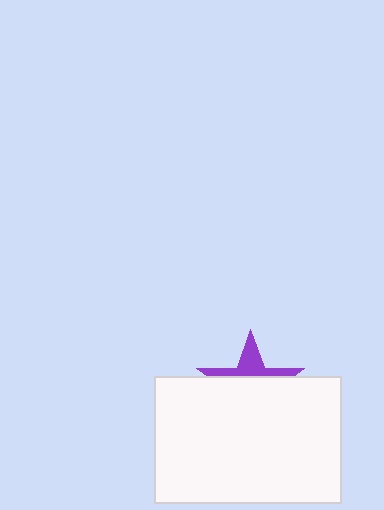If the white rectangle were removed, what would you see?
You would see the complete purple star.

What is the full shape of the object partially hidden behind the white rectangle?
The partially hidden object is a purple star.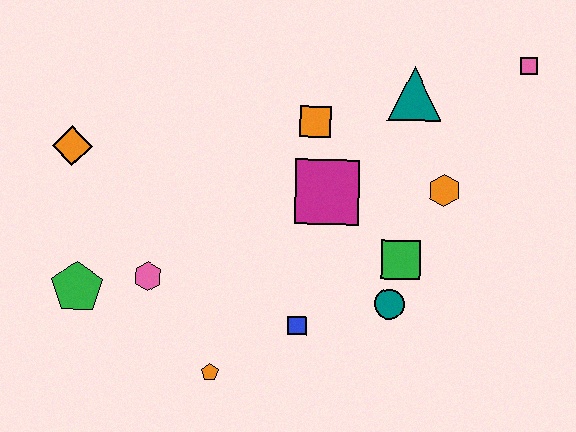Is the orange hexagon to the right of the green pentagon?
Yes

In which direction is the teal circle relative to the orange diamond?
The teal circle is to the right of the orange diamond.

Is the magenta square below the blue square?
No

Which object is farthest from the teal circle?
The orange diamond is farthest from the teal circle.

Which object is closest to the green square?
The teal circle is closest to the green square.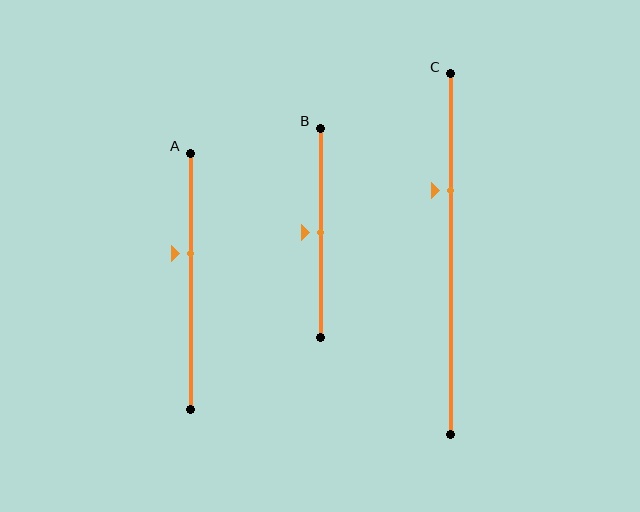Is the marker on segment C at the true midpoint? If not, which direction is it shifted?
No, the marker on segment C is shifted upward by about 18% of the segment length.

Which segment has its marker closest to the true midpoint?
Segment B has its marker closest to the true midpoint.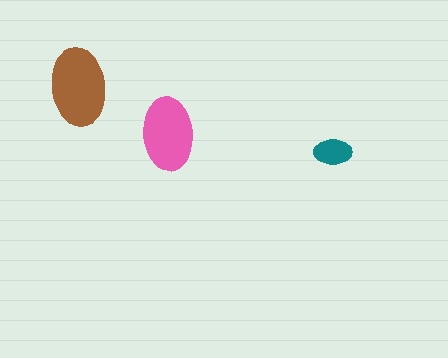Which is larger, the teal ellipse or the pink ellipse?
The pink one.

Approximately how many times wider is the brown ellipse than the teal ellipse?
About 2 times wider.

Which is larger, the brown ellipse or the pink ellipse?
The brown one.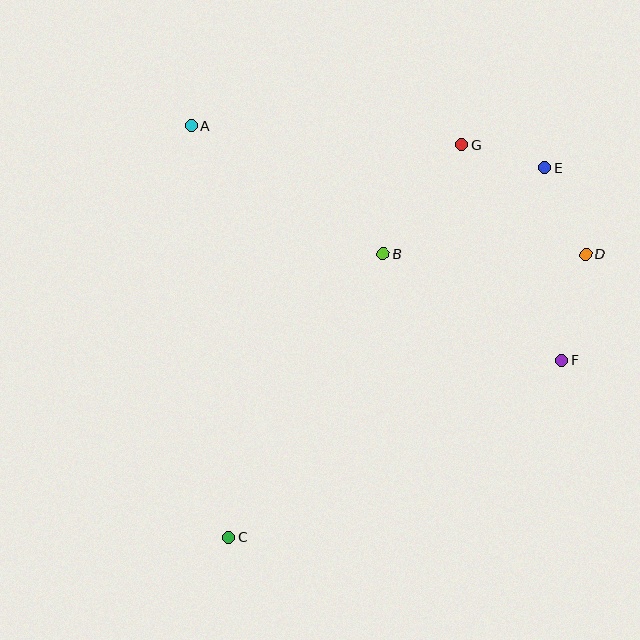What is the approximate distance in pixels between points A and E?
The distance between A and E is approximately 355 pixels.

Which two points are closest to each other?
Points E and G are closest to each other.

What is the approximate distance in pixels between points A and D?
The distance between A and D is approximately 414 pixels.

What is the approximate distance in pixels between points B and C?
The distance between B and C is approximately 323 pixels.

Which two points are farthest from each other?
Points C and E are farthest from each other.